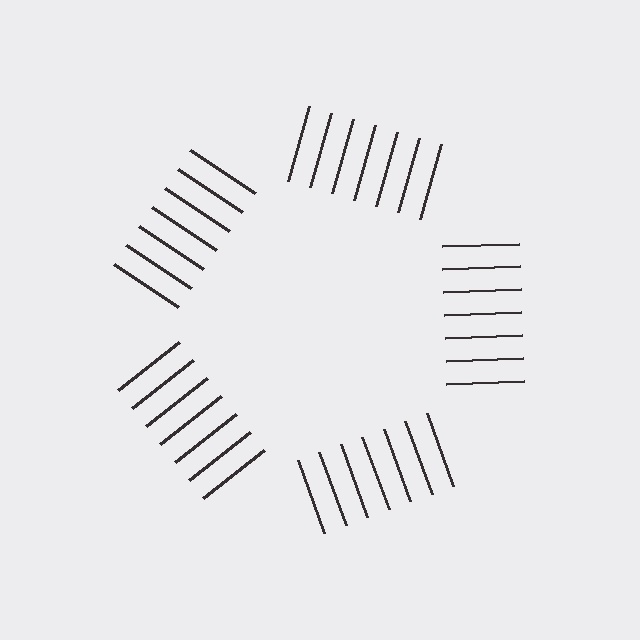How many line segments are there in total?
35 — 7 along each of the 5 edges.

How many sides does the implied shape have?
5 sides — the line-ends trace a pentagon.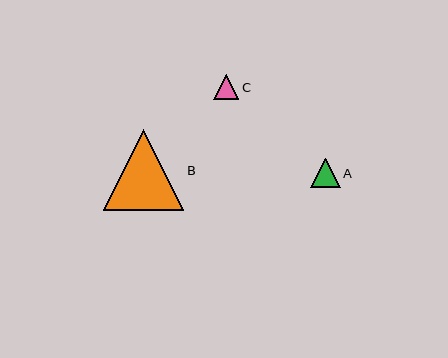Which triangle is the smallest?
Triangle C is the smallest with a size of approximately 26 pixels.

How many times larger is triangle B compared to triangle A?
Triangle B is approximately 2.7 times the size of triangle A.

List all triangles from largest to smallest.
From largest to smallest: B, A, C.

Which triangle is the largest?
Triangle B is the largest with a size of approximately 81 pixels.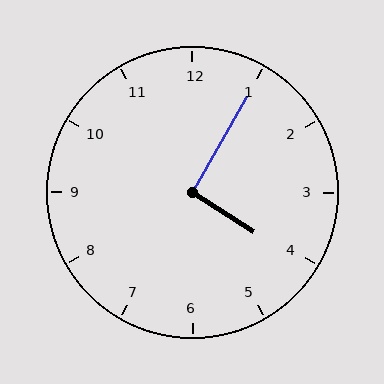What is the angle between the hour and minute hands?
Approximately 92 degrees.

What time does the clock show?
4:05.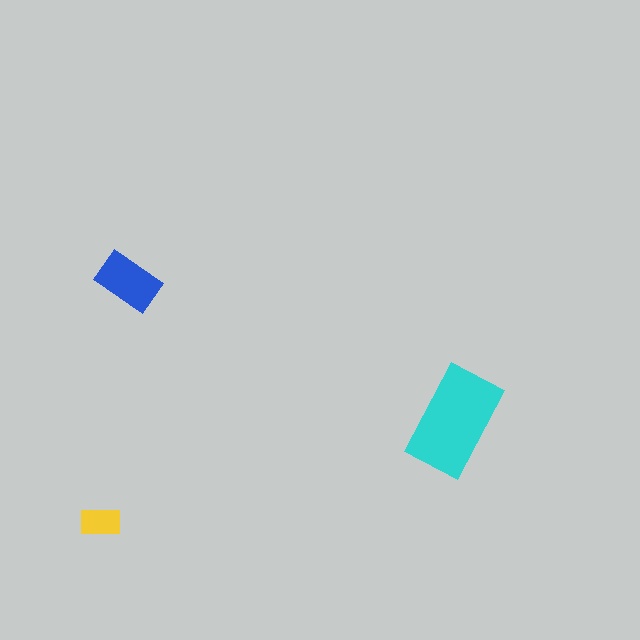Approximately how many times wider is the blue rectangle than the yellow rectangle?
About 1.5 times wider.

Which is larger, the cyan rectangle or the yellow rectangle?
The cyan one.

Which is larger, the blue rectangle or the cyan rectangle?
The cyan one.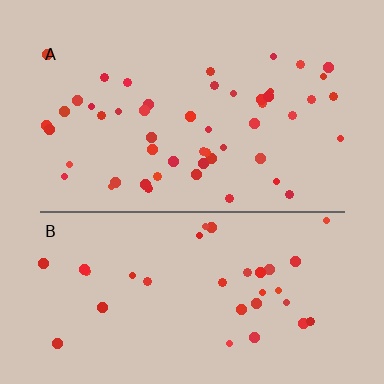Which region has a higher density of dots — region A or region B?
A (the top).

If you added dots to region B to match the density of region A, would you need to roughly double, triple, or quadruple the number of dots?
Approximately double.